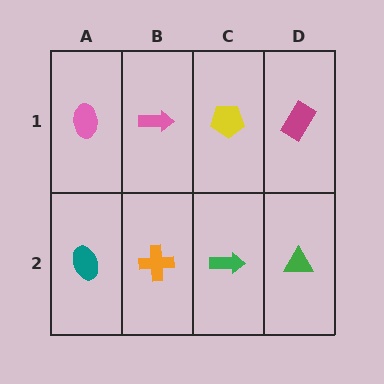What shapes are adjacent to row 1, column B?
An orange cross (row 2, column B), a pink ellipse (row 1, column A), a yellow pentagon (row 1, column C).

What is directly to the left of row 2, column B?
A teal ellipse.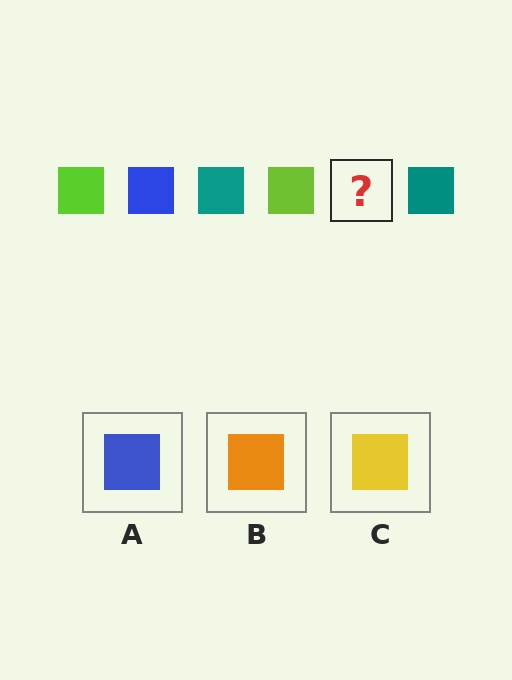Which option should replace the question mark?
Option A.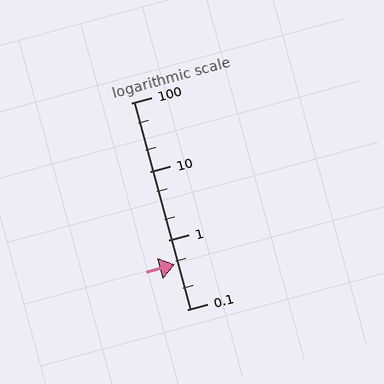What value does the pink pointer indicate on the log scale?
The pointer indicates approximately 0.45.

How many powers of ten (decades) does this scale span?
The scale spans 3 decades, from 0.1 to 100.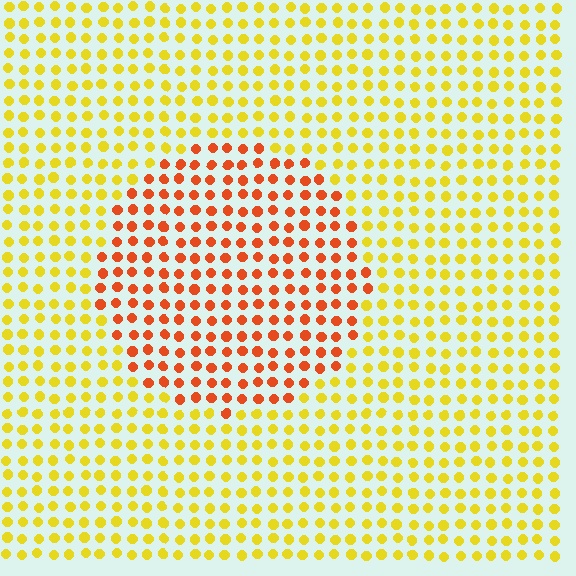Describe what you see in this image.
The image is filled with small yellow elements in a uniform arrangement. A circle-shaped region is visible where the elements are tinted to a slightly different hue, forming a subtle color boundary.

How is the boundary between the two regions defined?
The boundary is defined purely by a slight shift in hue (about 42 degrees). Spacing, size, and orientation are identical on both sides.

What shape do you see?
I see a circle.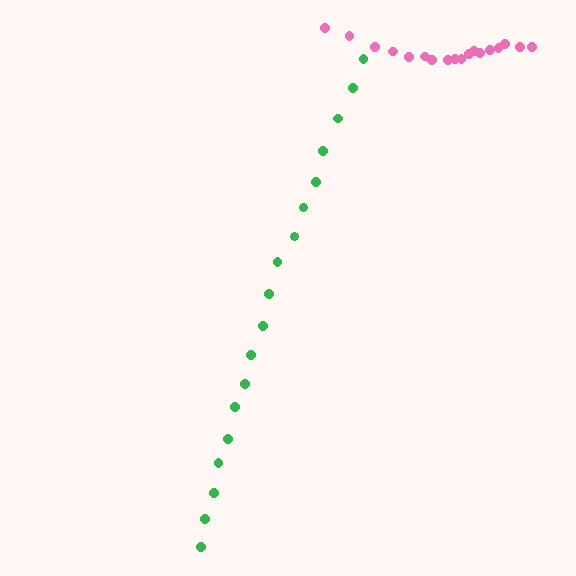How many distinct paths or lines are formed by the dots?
There are 2 distinct paths.